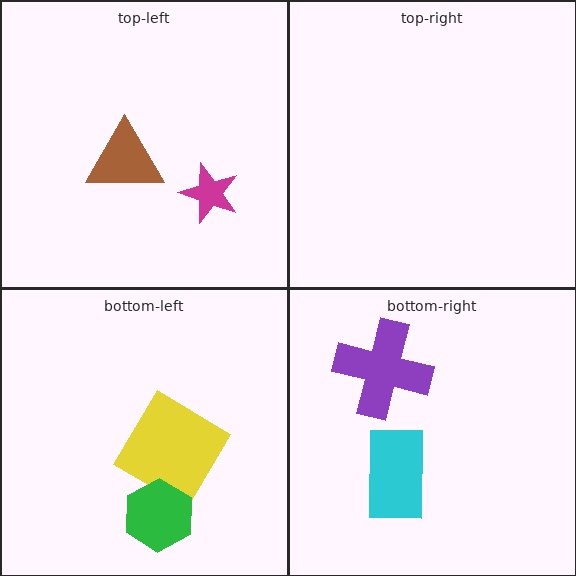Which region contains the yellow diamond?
The bottom-left region.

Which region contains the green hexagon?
The bottom-left region.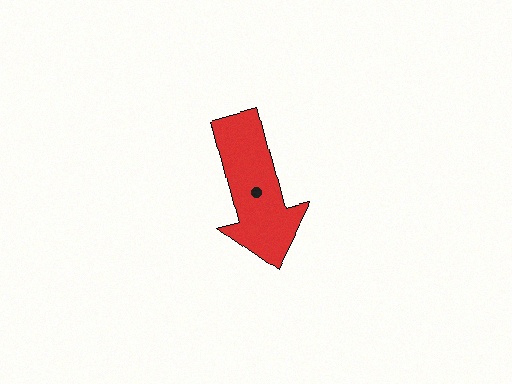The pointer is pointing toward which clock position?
Roughly 6 o'clock.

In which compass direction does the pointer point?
South.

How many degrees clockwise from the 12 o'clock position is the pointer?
Approximately 165 degrees.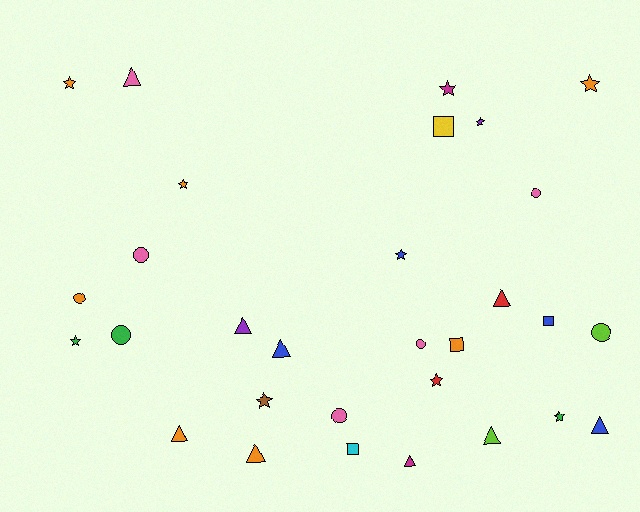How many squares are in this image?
There are 4 squares.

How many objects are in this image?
There are 30 objects.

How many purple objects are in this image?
There are 2 purple objects.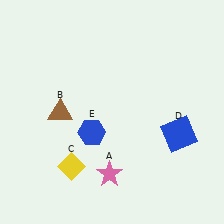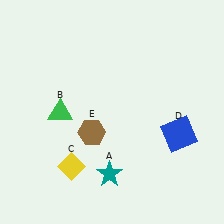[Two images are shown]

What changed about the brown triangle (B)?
In Image 1, B is brown. In Image 2, it changed to green.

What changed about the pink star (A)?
In Image 1, A is pink. In Image 2, it changed to teal.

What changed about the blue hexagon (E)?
In Image 1, E is blue. In Image 2, it changed to brown.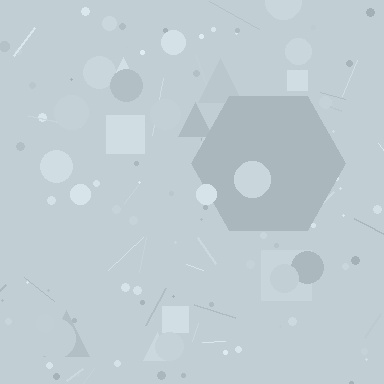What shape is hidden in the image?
A hexagon is hidden in the image.